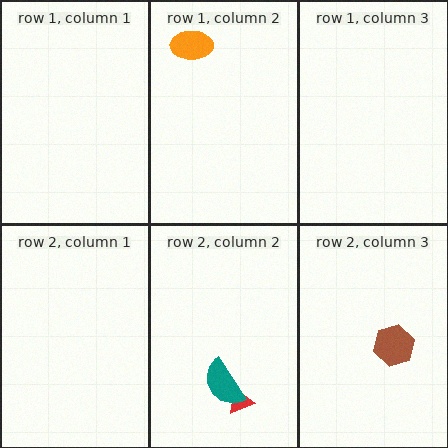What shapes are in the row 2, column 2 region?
The red triangle, the teal semicircle.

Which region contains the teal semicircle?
The row 2, column 2 region.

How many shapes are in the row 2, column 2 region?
2.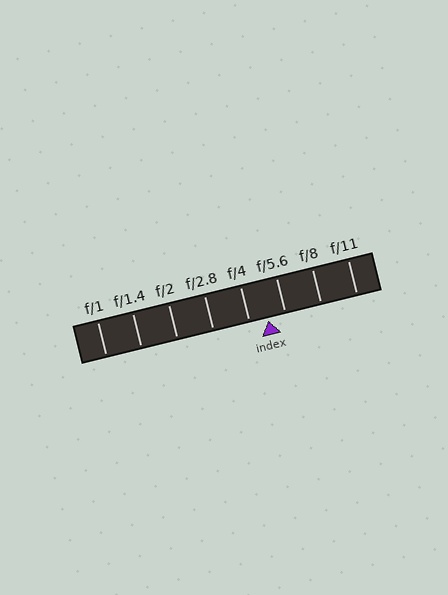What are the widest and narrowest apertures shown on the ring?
The widest aperture shown is f/1 and the narrowest is f/11.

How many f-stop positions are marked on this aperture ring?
There are 8 f-stop positions marked.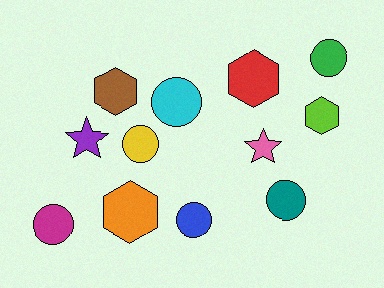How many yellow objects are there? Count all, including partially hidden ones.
There is 1 yellow object.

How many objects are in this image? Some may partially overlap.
There are 12 objects.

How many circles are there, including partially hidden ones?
There are 6 circles.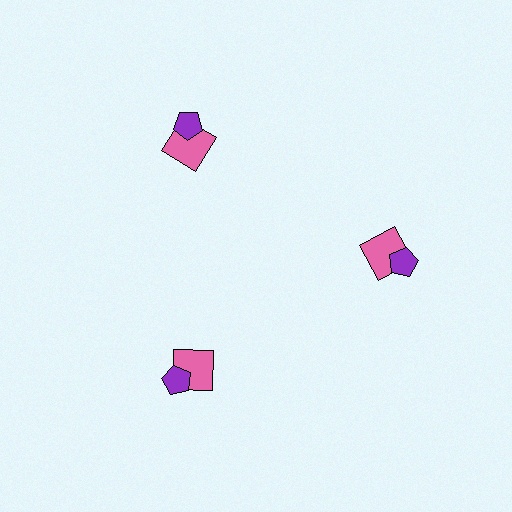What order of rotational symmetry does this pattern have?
This pattern has 3-fold rotational symmetry.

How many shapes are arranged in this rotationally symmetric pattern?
There are 6 shapes, arranged in 3 groups of 2.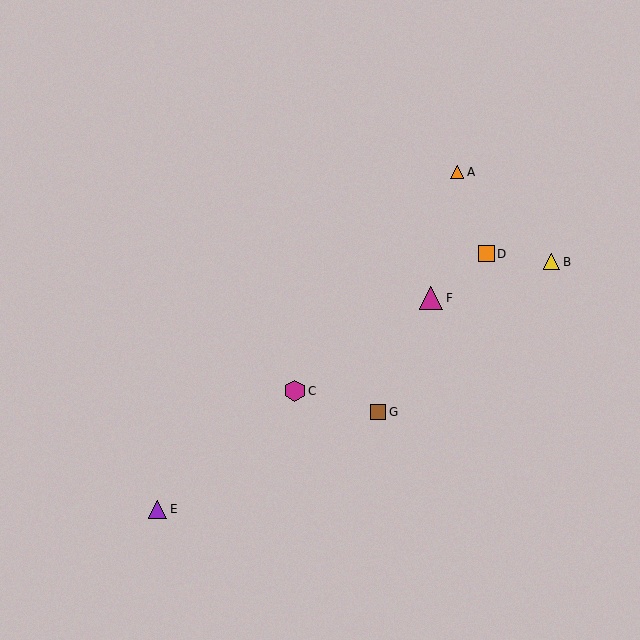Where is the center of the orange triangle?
The center of the orange triangle is at (457, 172).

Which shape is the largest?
The magenta triangle (labeled F) is the largest.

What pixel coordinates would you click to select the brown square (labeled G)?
Click at (378, 412) to select the brown square G.